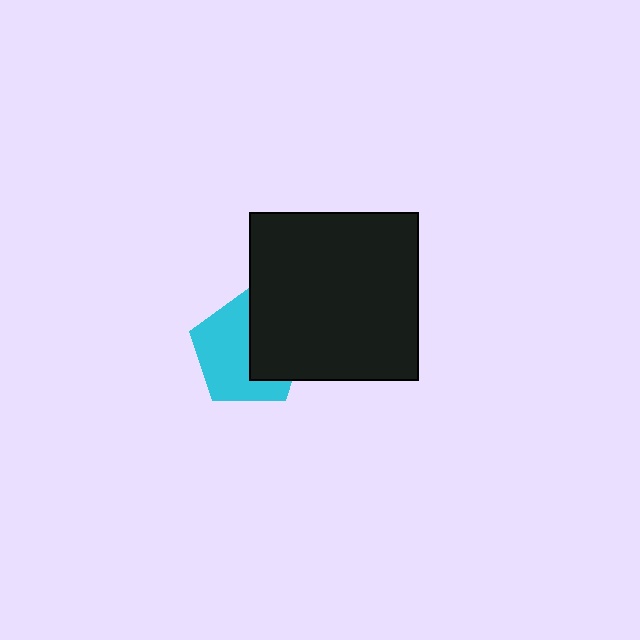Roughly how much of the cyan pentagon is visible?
About half of it is visible (roughly 59%).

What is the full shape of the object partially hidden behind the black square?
The partially hidden object is a cyan pentagon.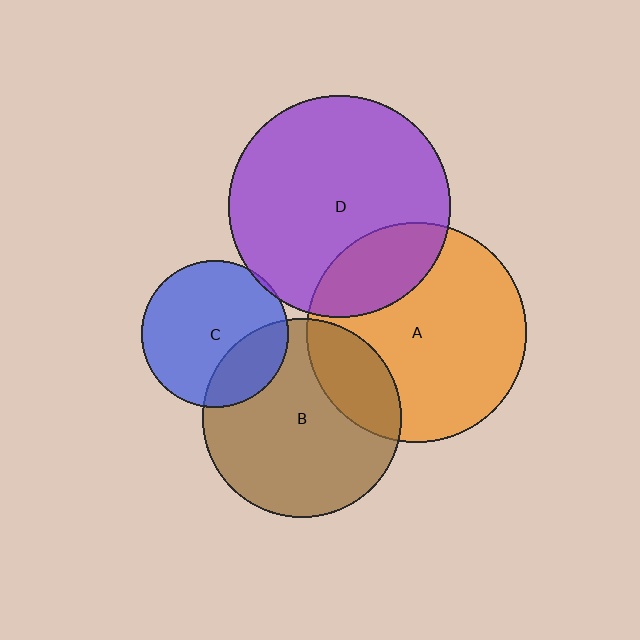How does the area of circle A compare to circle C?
Approximately 2.3 times.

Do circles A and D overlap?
Yes.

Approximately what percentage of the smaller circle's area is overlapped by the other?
Approximately 20%.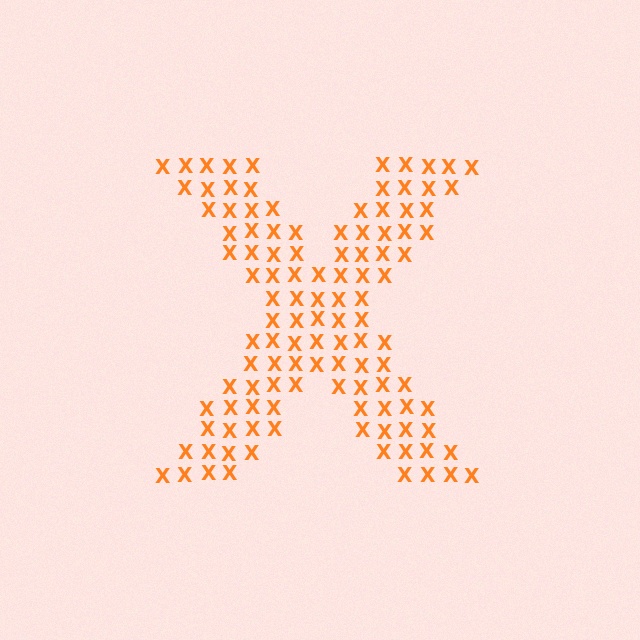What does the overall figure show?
The overall figure shows the letter X.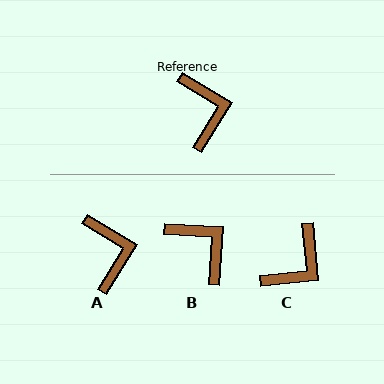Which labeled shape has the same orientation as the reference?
A.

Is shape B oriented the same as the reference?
No, it is off by about 28 degrees.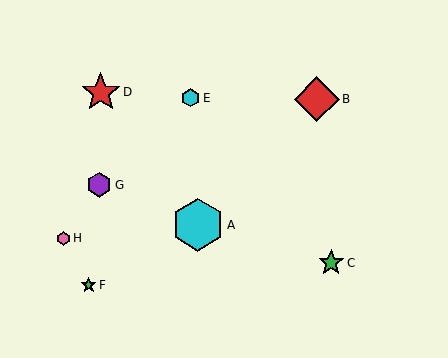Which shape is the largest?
The cyan hexagon (labeled A) is the largest.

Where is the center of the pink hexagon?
The center of the pink hexagon is at (63, 238).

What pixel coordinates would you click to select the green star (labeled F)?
Click at (89, 285) to select the green star F.